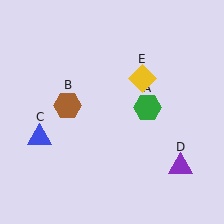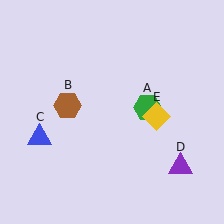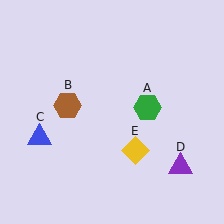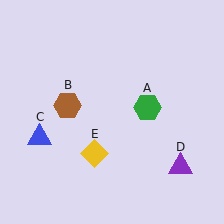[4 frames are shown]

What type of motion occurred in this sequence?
The yellow diamond (object E) rotated clockwise around the center of the scene.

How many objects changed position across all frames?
1 object changed position: yellow diamond (object E).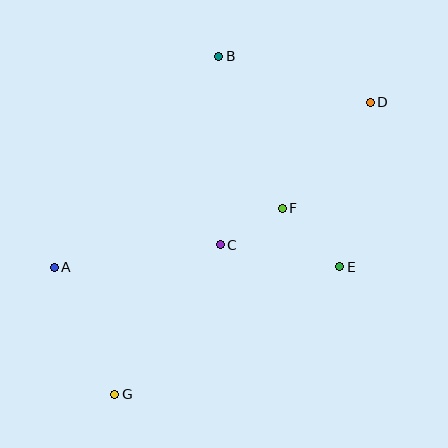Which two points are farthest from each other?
Points D and G are farthest from each other.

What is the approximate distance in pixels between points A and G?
The distance between A and G is approximately 141 pixels.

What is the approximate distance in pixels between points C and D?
The distance between C and D is approximately 207 pixels.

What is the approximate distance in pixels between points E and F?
The distance between E and F is approximately 82 pixels.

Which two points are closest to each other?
Points C and F are closest to each other.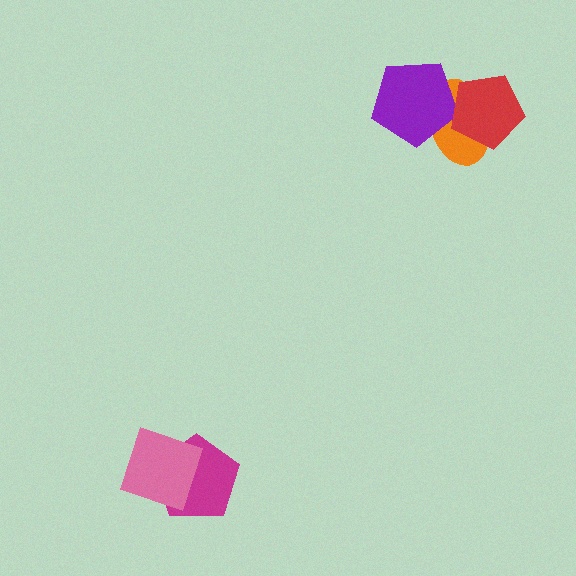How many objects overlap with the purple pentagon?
2 objects overlap with the purple pentagon.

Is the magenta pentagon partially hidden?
Yes, it is partially covered by another shape.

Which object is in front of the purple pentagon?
The red pentagon is in front of the purple pentagon.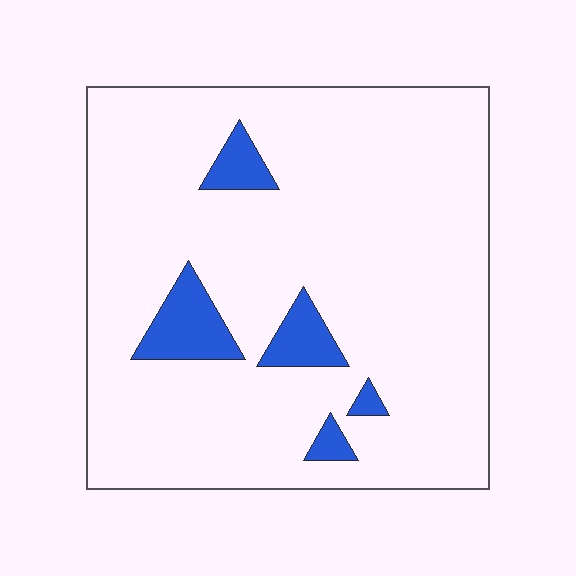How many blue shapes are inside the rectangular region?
5.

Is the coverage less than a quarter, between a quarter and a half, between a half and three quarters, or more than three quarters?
Less than a quarter.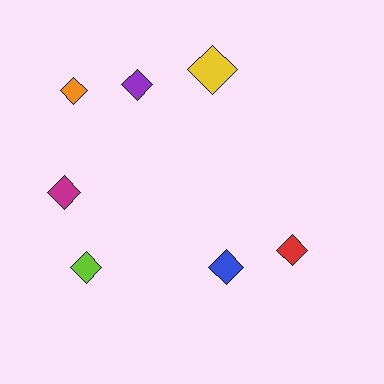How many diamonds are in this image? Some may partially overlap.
There are 7 diamonds.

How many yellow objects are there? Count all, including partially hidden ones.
There is 1 yellow object.